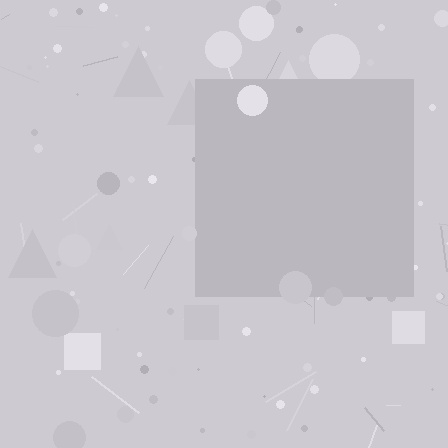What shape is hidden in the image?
A square is hidden in the image.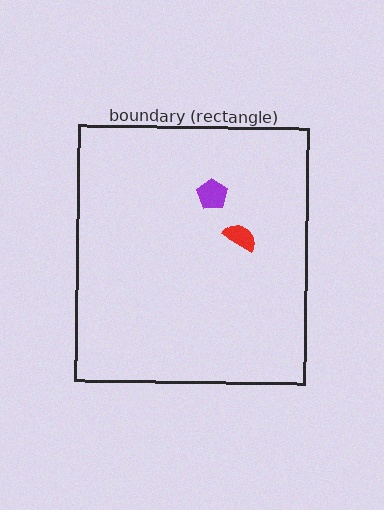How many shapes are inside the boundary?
2 inside, 0 outside.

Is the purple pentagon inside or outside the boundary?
Inside.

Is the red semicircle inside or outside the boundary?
Inside.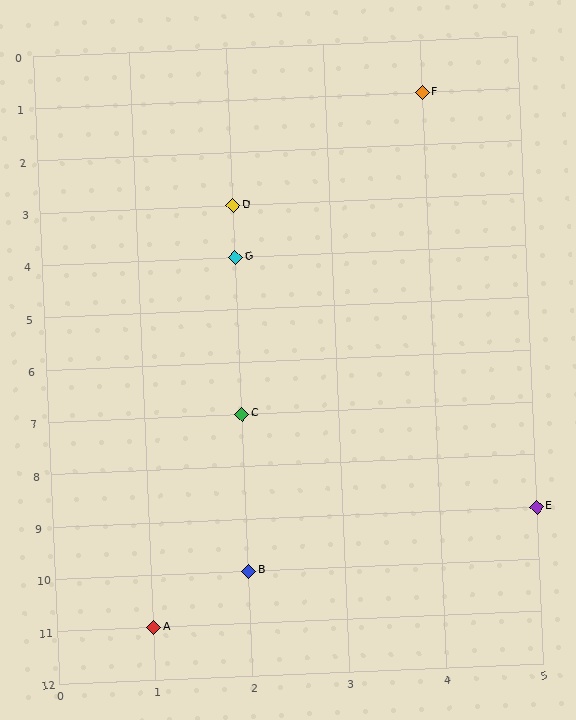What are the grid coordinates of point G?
Point G is at grid coordinates (2, 4).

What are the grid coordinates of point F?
Point F is at grid coordinates (4, 1).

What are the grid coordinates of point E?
Point E is at grid coordinates (5, 9).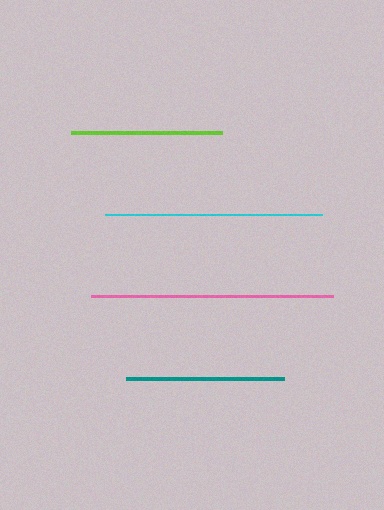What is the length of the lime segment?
The lime segment is approximately 151 pixels long.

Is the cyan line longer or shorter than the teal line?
The cyan line is longer than the teal line.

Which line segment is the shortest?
The lime line is the shortest at approximately 151 pixels.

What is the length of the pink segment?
The pink segment is approximately 243 pixels long.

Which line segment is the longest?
The pink line is the longest at approximately 243 pixels.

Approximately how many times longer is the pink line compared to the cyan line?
The pink line is approximately 1.1 times the length of the cyan line.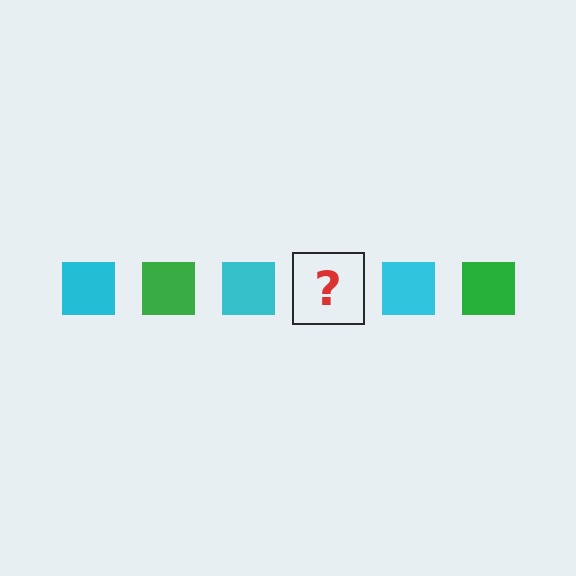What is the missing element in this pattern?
The missing element is a green square.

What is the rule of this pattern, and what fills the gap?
The rule is that the pattern cycles through cyan, green squares. The gap should be filled with a green square.